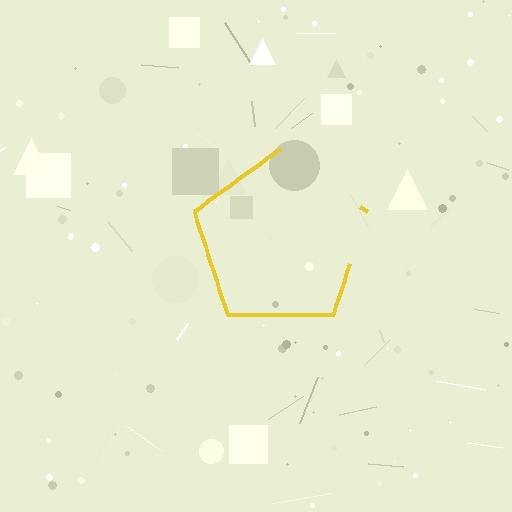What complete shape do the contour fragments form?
The contour fragments form a pentagon.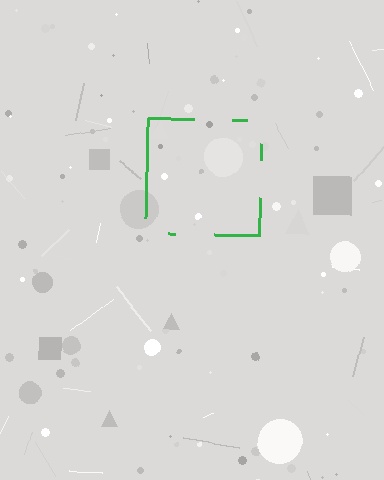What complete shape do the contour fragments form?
The contour fragments form a square.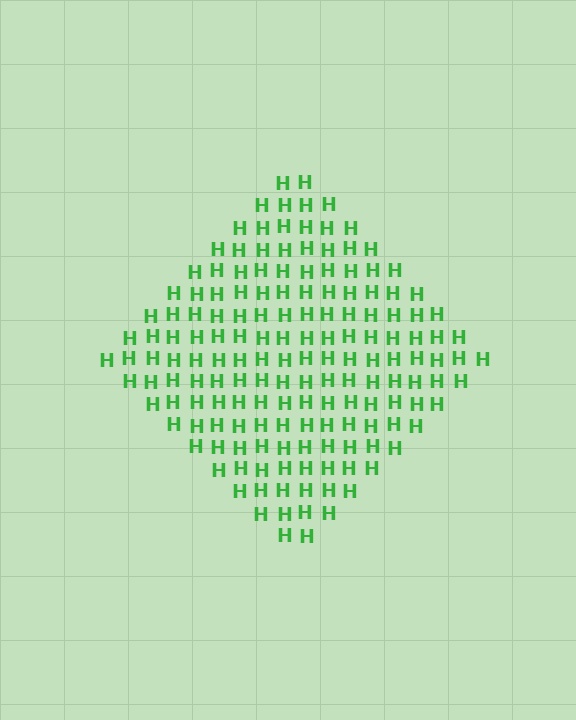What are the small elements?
The small elements are letter H's.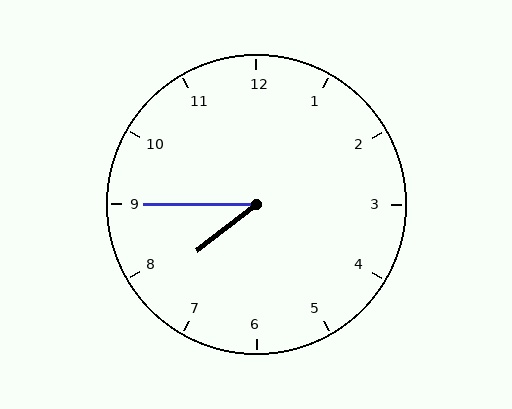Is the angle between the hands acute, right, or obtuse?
It is acute.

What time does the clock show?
7:45.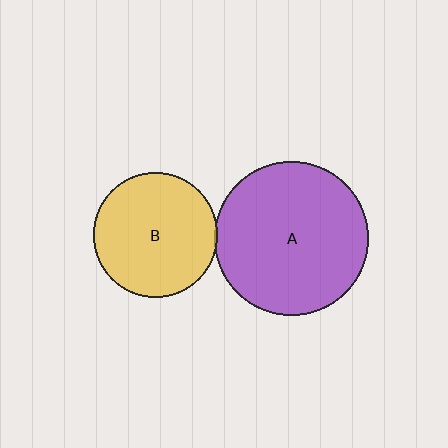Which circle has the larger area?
Circle A (purple).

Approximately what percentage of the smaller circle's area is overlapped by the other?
Approximately 5%.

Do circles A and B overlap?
Yes.